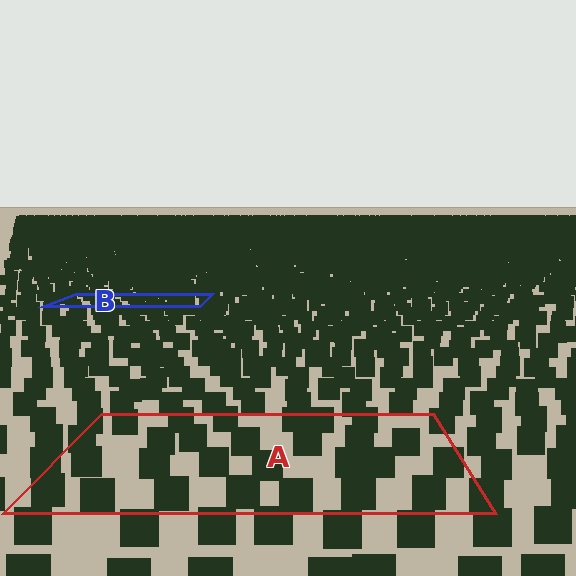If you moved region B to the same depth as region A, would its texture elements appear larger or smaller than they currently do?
They would appear larger. At a closer depth, the same texture elements are projected at a bigger on-screen size.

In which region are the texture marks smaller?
The texture marks are smaller in region B, because it is farther away.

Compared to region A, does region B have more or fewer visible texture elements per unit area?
Region B has more texture elements per unit area — they are packed more densely because it is farther away.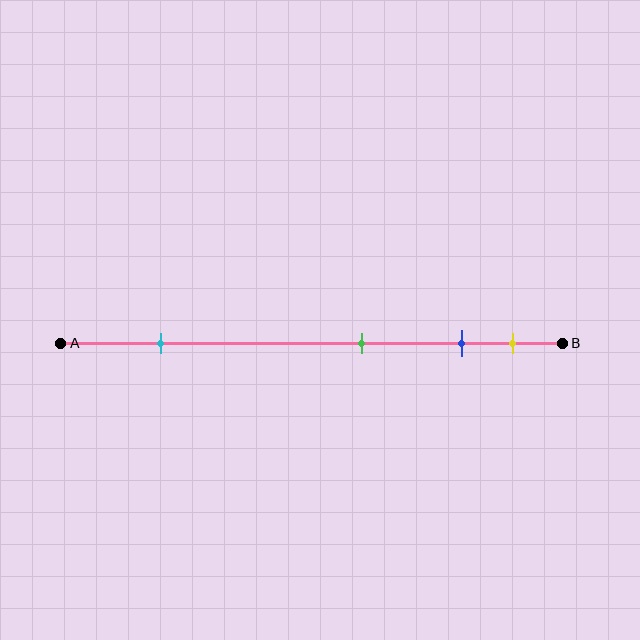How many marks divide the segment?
There are 4 marks dividing the segment.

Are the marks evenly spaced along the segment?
No, the marks are not evenly spaced.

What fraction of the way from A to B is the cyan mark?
The cyan mark is approximately 20% (0.2) of the way from A to B.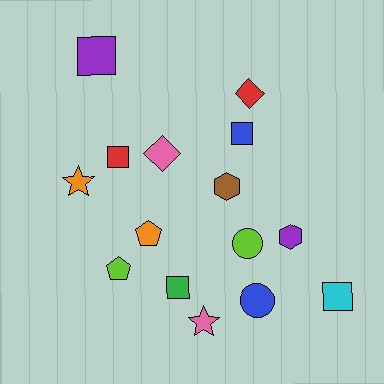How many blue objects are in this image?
There are 2 blue objects.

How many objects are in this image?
There are 15 objects.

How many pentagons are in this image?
There are 2 pentagons.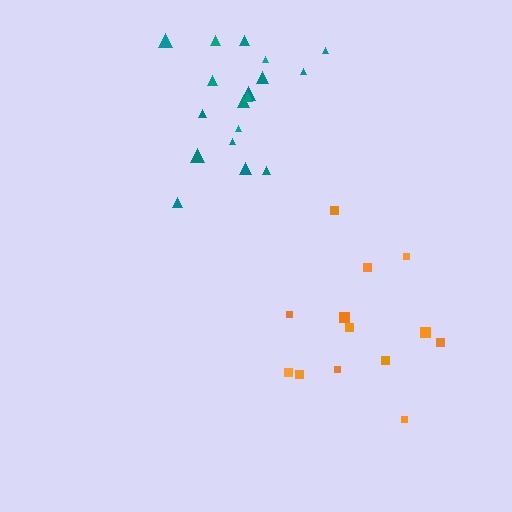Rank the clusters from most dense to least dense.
teal, orange.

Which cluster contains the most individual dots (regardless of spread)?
Teal (18).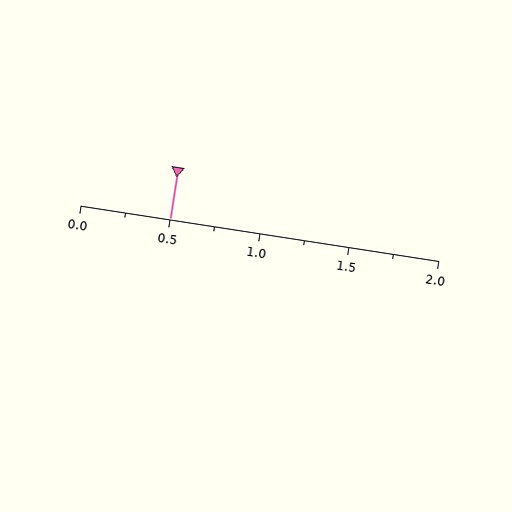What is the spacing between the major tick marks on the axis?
The major ticks are spaced 0.5 apart.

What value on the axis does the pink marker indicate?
The marker indicates approximately 0.5.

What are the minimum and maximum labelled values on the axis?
The axis runs from 0.0 to 2.0.